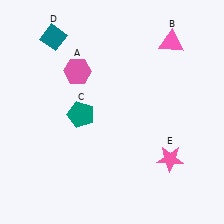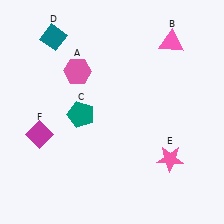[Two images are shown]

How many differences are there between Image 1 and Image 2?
There is 1 difference between the two images.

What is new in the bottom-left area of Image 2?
A magenta diamond (F) was added in the bottom-left area of Image 2.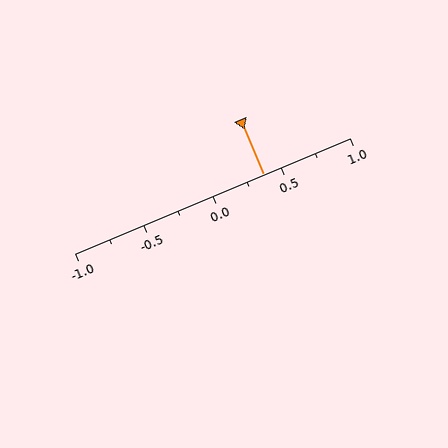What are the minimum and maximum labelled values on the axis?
The axis runs from -1.0 to 1.0.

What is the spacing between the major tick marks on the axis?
The major ticks are spaced 0.5 apart.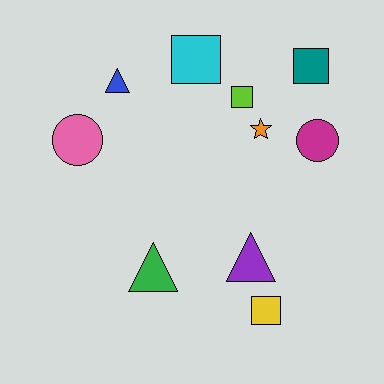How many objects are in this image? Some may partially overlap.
There are 10 objects.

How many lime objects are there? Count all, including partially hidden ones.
There is 1 lime object.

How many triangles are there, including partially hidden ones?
There are 3 triangles.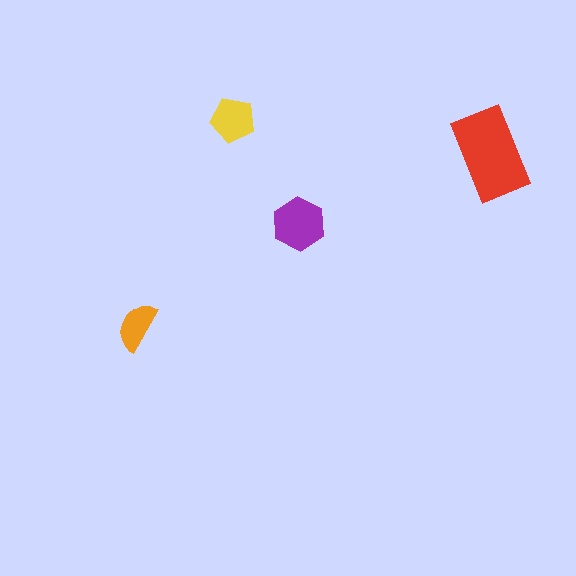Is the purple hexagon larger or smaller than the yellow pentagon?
Larger.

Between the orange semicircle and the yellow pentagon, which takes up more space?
The yellow pentagon.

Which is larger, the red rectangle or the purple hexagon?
The red rectangle.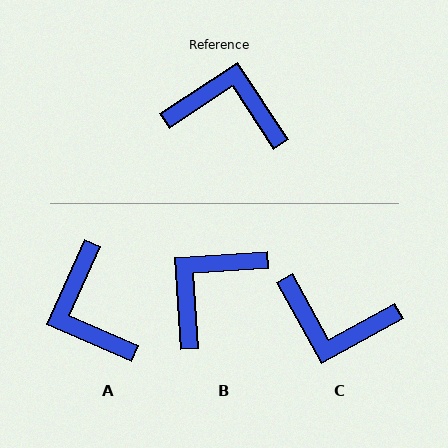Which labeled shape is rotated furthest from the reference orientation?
C, about 175 degrees away.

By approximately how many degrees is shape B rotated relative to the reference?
Approximately 60 degrees counter-clockwise.